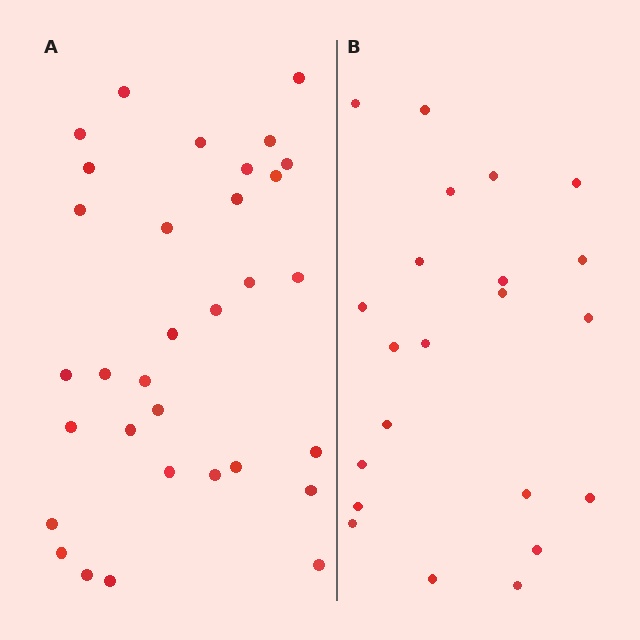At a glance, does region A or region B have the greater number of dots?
Region A (the left region) has more dots.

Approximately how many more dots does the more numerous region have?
Region A has roughly 10 or so more dots than region B.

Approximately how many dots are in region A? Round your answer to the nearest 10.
About 30 dots. (The exact count is 32, which rounds to 30.)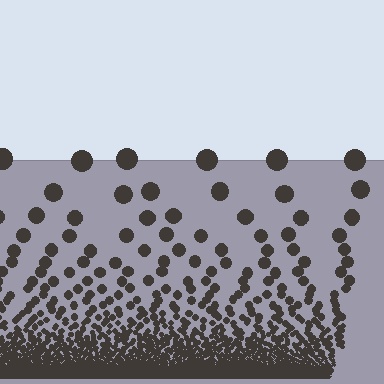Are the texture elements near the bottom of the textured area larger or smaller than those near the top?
Smaller. The gradient is inverted — elements near the bottom are smaller and denser.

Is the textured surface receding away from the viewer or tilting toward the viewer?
The surface appears to tilt toward the viewer. Texture elements get larger and sparser toward the top.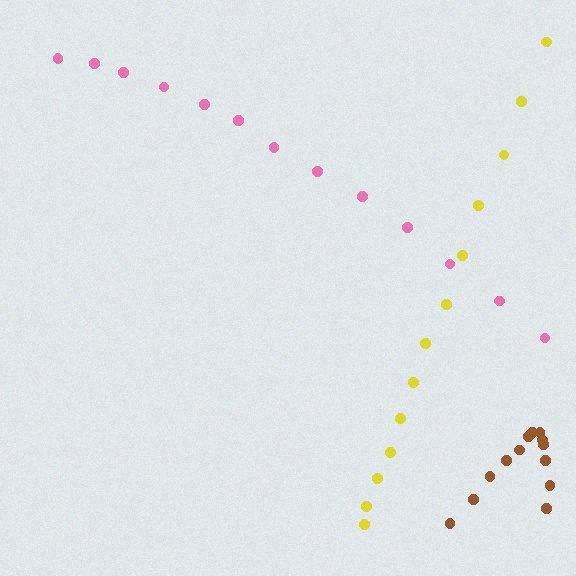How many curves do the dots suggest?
There are 3 distinct paths.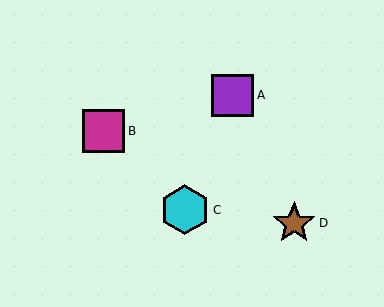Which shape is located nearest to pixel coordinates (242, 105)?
The purple square (labeled A) at (233, 95) is nearest to that location.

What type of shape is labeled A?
Shape A is a purple square.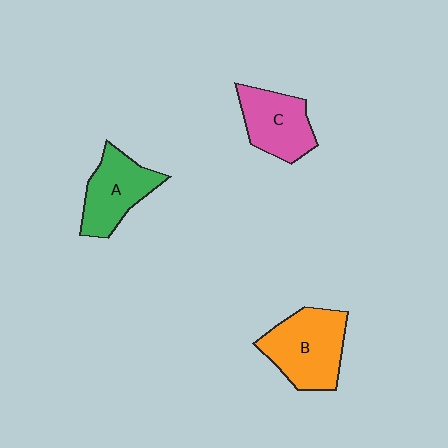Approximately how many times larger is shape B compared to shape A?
Approximately 1.2 times.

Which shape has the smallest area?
Shape C (pink).